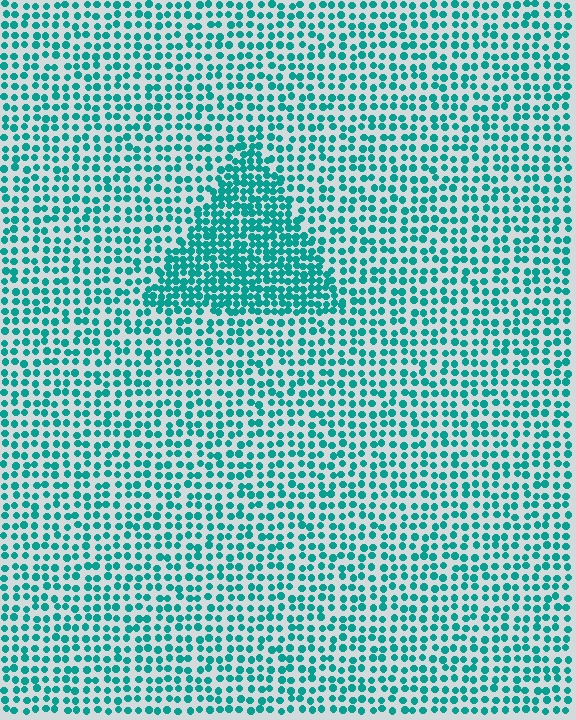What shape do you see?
I see a triangle.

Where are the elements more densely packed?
The elements are more densely packed inside the triangle boundary.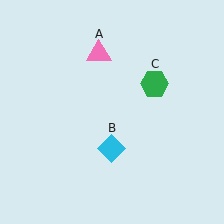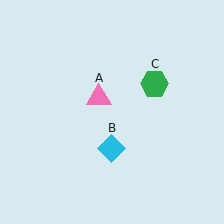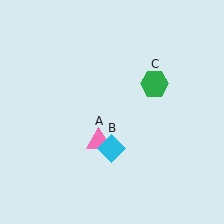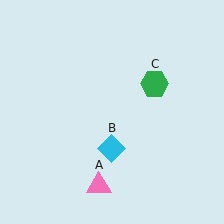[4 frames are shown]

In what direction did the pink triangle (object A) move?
The pink triangle (object A) moved down.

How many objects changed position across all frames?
1 object changed position: pink triangle (object A).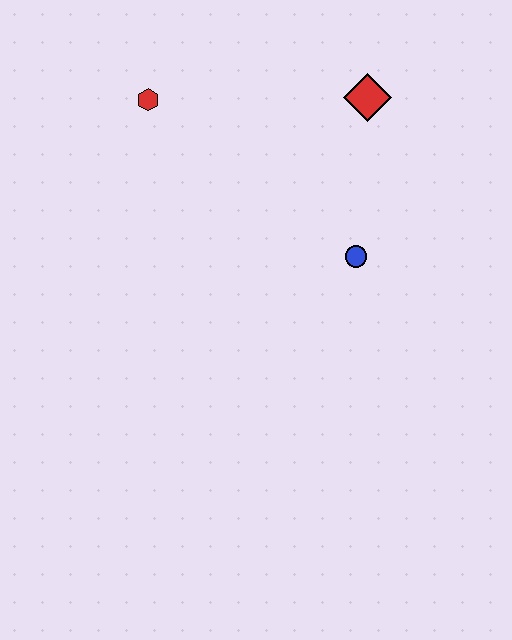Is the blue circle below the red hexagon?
Yes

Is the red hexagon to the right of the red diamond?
No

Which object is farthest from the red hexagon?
The blue circle is farthest from the red hexagon.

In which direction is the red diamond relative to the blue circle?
The red diamond is above the blue circle.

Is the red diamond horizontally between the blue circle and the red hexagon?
No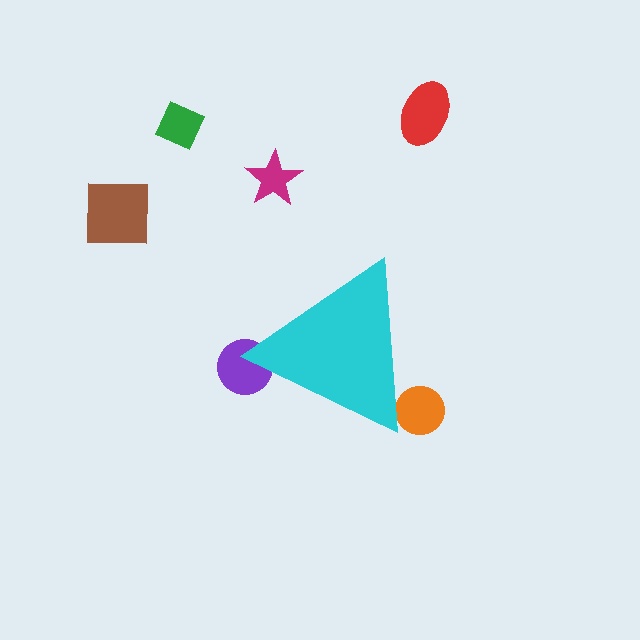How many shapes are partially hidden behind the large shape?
2 shapes are partially hidden.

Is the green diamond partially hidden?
No, the green diamond is fully visible.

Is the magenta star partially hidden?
No, the magenta star is fully visible.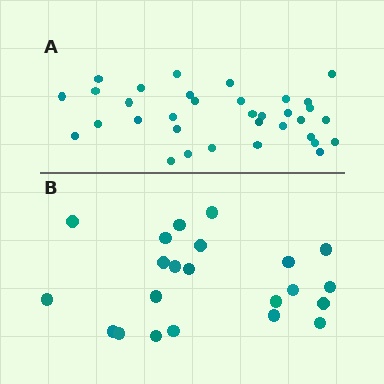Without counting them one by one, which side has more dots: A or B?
Region A (the top region) has more dots.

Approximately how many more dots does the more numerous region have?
Region A has roughly 12 or so more dots than region B.